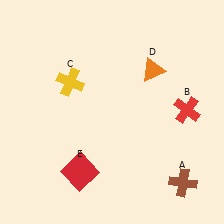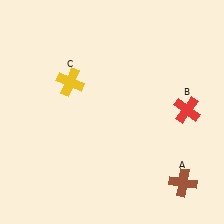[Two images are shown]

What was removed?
The red square (E), the orange triangle (D) were removed in Image 2.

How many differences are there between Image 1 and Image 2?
There are 2 differences between the two images.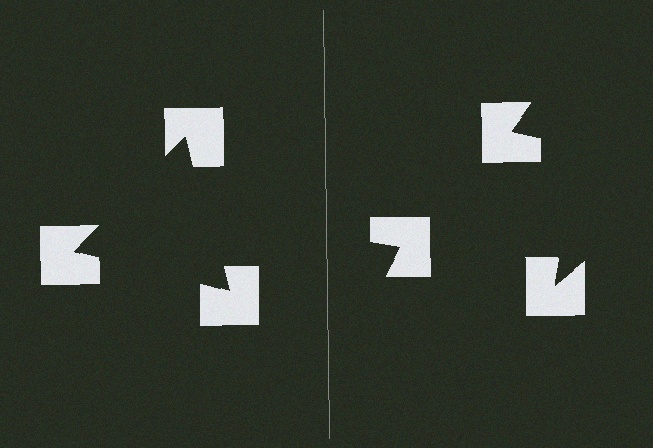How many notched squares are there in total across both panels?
6 — 3 on each side.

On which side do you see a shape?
An illusory triangle appears on the left side. On the right side the wedge cuts are rotated, so no coherent shape forms.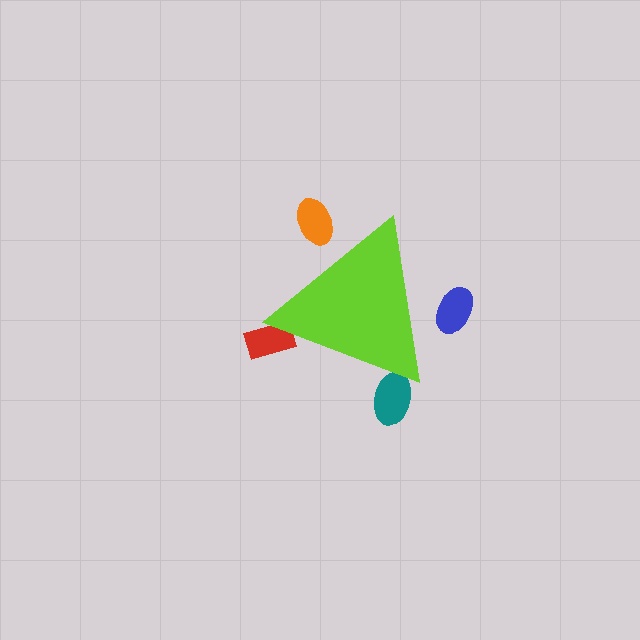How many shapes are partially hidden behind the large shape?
4 shapes are partially hidden.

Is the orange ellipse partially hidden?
Yes, the orange ellipse is partially hidden behind the lime triangle.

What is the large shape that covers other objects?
A lime triangle.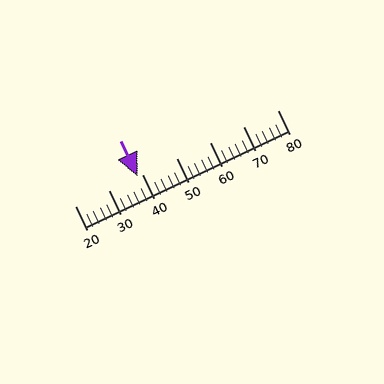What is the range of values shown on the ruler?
The ruler shows values from 20 to 80.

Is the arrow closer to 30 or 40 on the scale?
The arrow is closer to 40.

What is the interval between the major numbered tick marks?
The major tick marks are spaced 10 units apart.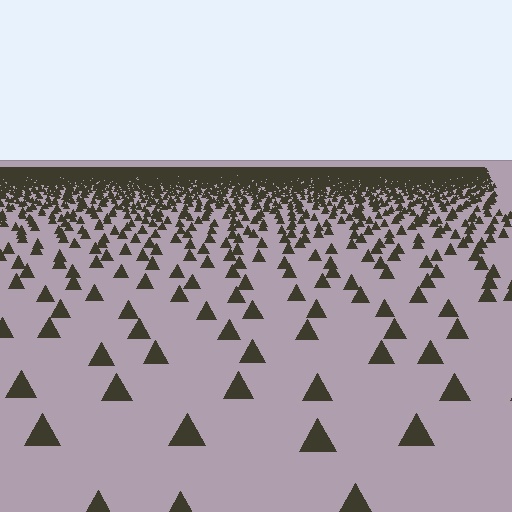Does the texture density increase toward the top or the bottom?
Density increases toward the top.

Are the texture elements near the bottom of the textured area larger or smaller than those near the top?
Larger. Near the bottom, elements are closer to the viewer and appear at a bigger on-screen size.